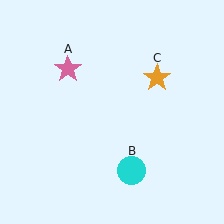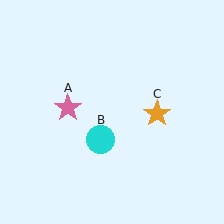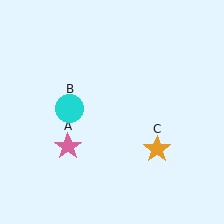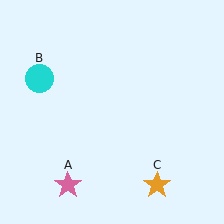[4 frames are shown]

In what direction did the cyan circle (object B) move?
The cyan circle (object B) moved up and to the left.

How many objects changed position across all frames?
3 objects changed position: pink star (object A), cyan circle (object B), orange star (object C).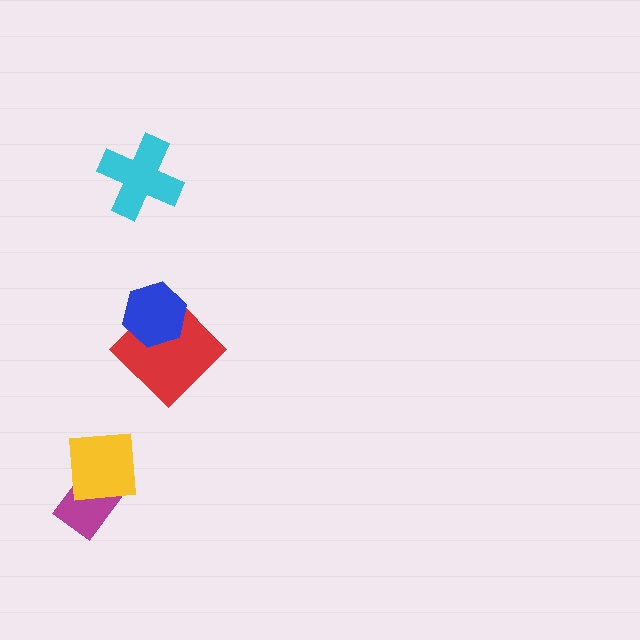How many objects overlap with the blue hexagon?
1 object overlaps with the blue hexagon.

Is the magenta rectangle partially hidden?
Yes, it is partially covered by another shape.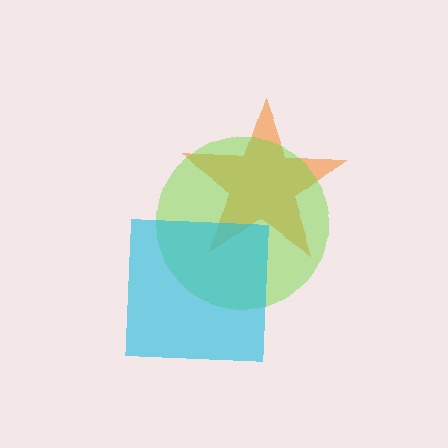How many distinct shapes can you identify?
There are 3 distinct shapes: an orange star, a lime circle, a cyan square.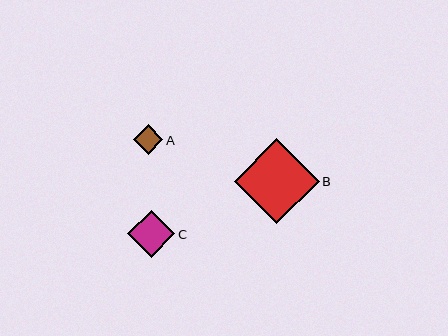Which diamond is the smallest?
Diamond A is the smallest with a size of approximately 29 pixels.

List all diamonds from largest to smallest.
From largest to smallest: B, C, A.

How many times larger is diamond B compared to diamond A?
Diamond B is approximately 2.9 times the size of diamond A.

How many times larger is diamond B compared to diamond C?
Diamond B is approximately 1.8 times the size of diamond C.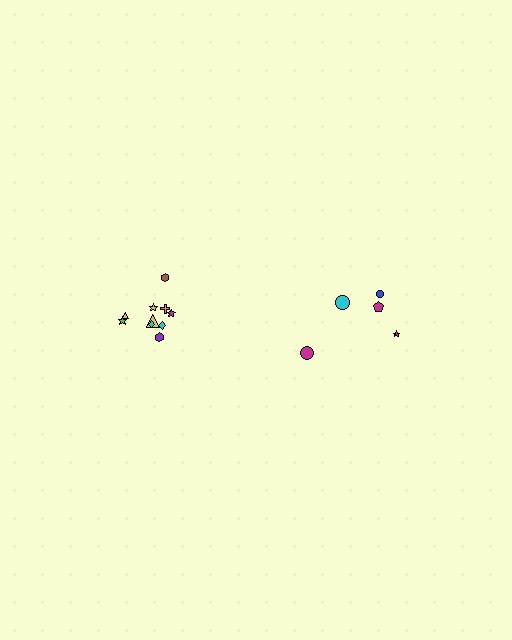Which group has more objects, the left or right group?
The left group.